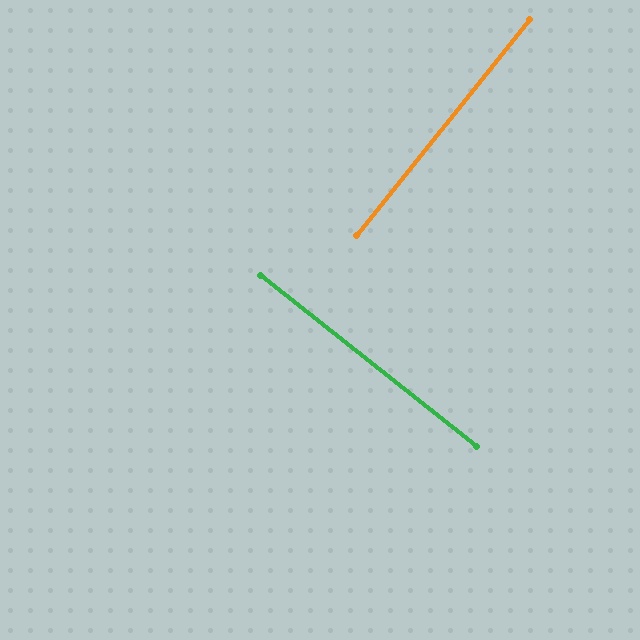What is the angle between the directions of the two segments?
Approximately 90 degrees.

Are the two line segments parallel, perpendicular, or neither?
Perpendicular — they meet at approximately 90°.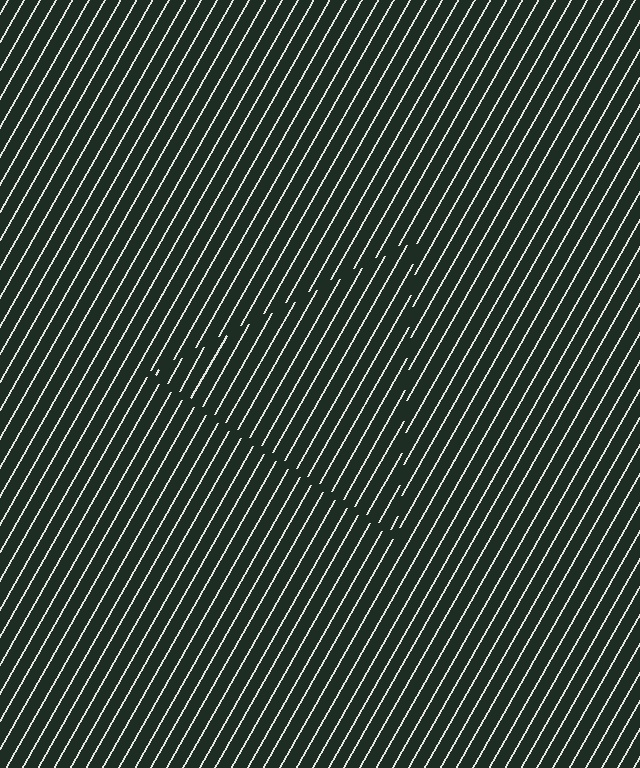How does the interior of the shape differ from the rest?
The interior of the shape contains the same grating, shifted by half a period — the contour is defined by the phase discontinuity where line-ends from the inner and outer gratings abut.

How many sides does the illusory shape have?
3 sides — the line-ends trace a triangle.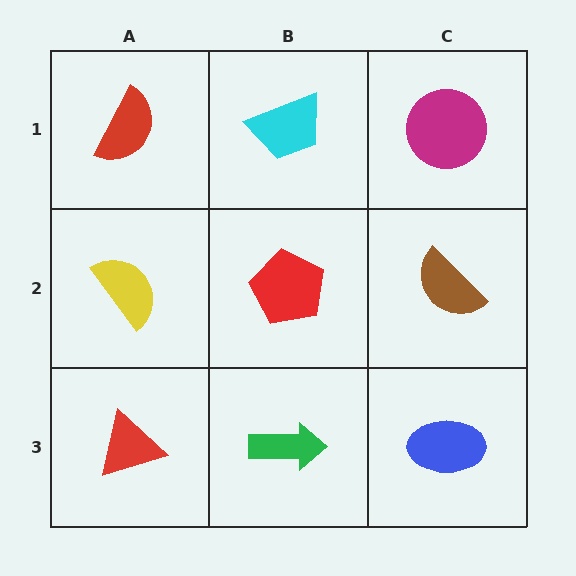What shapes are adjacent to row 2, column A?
A red semicircle (row 1, column A), a red triangle (row 3, column A), a red pentagon (row 2, column B).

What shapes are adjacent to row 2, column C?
A magenta circle (row 1, column C), a blue ellipse (row 3, column C), a red pentagon (row 2, column B).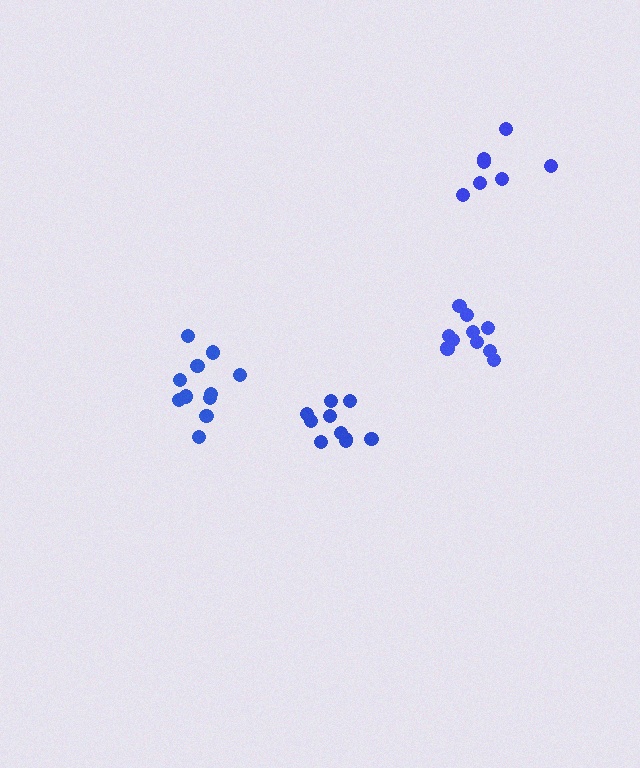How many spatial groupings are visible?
There are 4 spatial groupings.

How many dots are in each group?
Group 1: 7 dots, Group 2: 10 dots, Group 3: 10 dots, Group 4: 11 dots (38 total).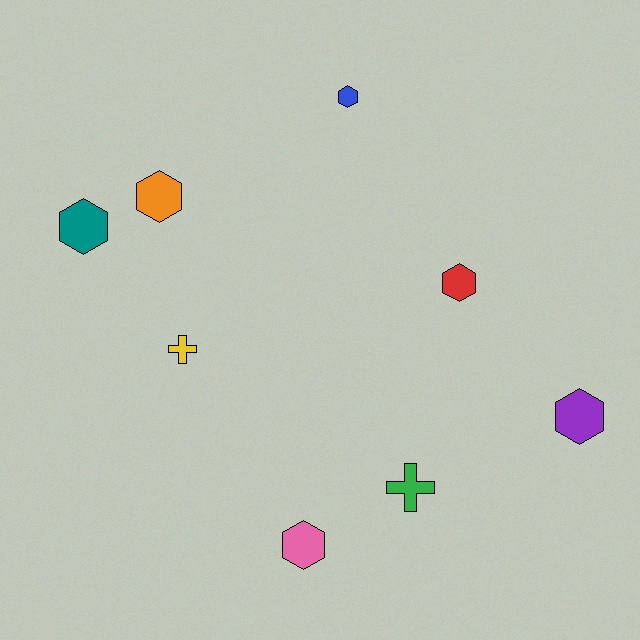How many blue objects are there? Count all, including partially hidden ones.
There is 1 blue object.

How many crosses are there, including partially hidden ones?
There are 2 crosses.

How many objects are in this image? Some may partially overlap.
There are 8 objects.